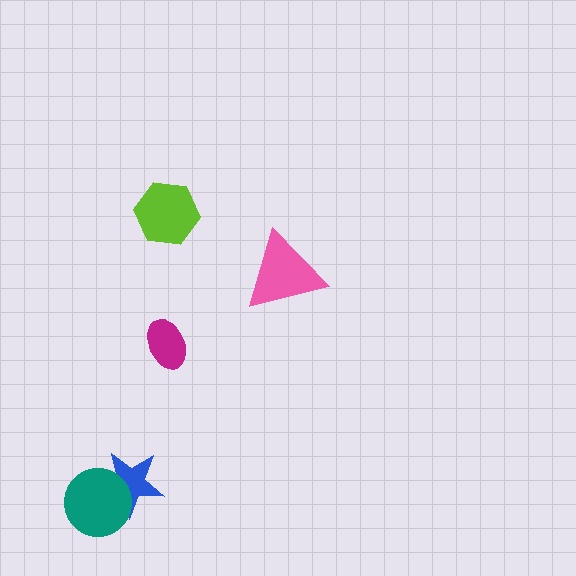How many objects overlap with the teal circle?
1 object overlaps with the teal circle.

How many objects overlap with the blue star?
1 object overlaps with the blue star.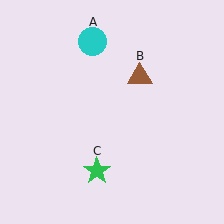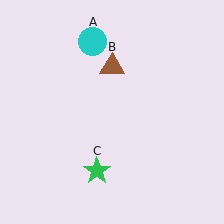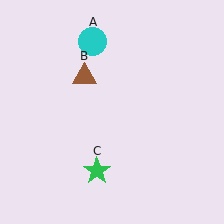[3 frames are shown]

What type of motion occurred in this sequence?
The brown triangle (object B) rotated counterclockwise around the center of the scene.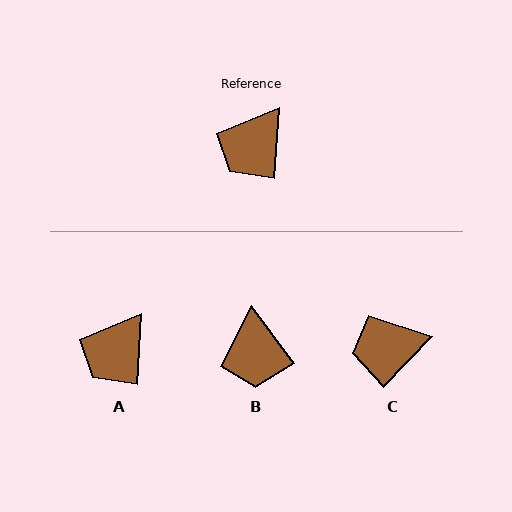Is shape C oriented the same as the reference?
No, it is off by about 40 degrees.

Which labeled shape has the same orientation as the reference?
A.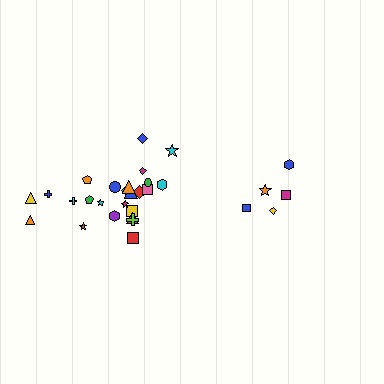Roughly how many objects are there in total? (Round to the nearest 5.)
Roughly 30 objects in total.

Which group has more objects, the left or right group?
The left group.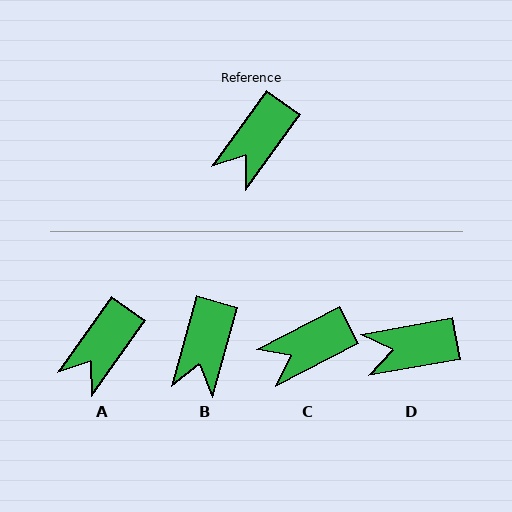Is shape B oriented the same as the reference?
No, it is off by about 20 degrees.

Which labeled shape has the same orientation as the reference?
A.